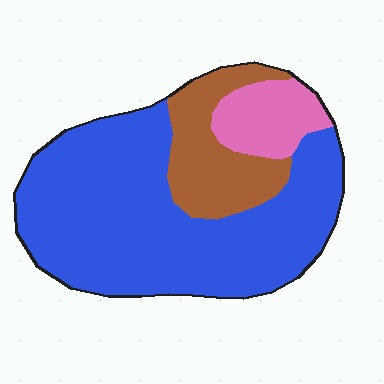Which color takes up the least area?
Pink, at roughly 10%.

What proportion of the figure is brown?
Brown covers around 20% of the figure.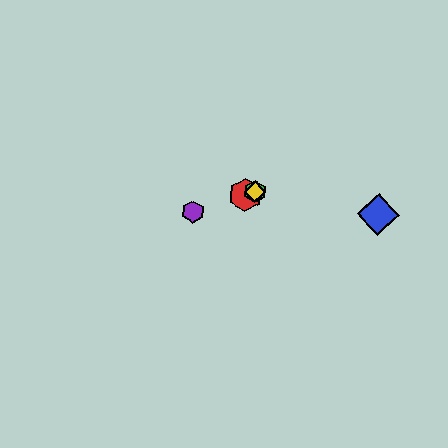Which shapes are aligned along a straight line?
The red hexagon, the green hexagon, the yellow diamond, the purple hexagon are aligned along a straight line.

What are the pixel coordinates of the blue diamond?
The blue diamond is at (378, 215).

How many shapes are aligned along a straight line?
4 shapes (the red hexagon, the green hexagon, the yellow diamond, the purple hexagon) are aligned along a straight line.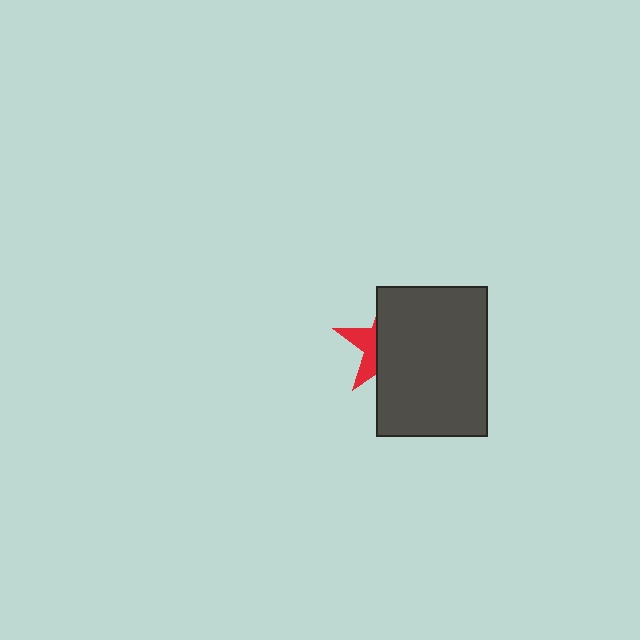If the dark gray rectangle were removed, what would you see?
You would see the complete red star.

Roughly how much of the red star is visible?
A small part of it is visible (roughly 32%).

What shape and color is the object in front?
The object in front is a dark gray rectangle.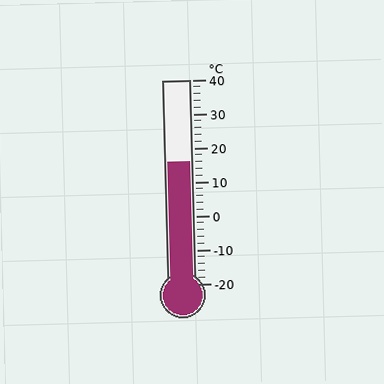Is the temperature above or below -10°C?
The temperature is above -10°C.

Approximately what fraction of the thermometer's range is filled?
The thermometer is filled to approximately 60% of its range.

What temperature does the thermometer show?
The thermometer shows approximately 16°C.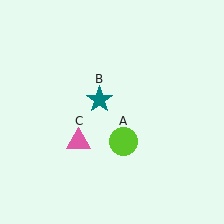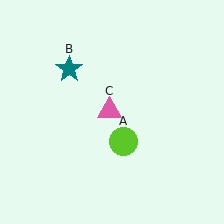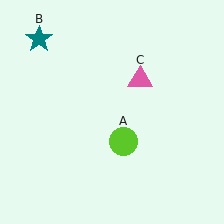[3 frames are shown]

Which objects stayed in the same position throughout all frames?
Lime circle (object A) remained stationary.